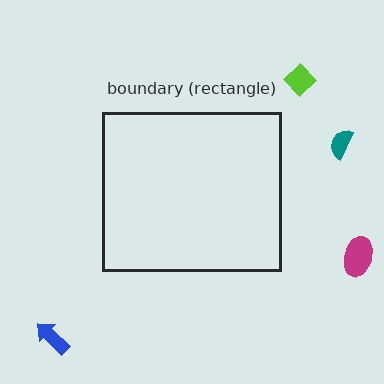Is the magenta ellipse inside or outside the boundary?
Outside.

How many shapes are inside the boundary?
0 inside, 4 outside.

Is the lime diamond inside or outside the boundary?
Outside.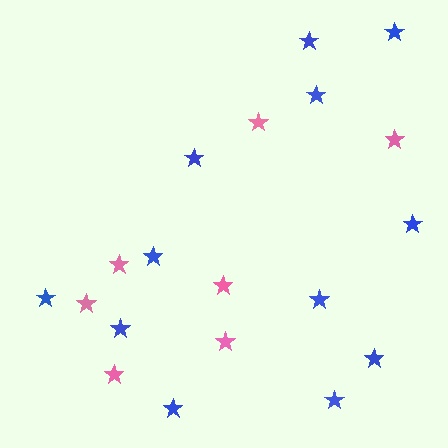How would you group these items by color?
There are 2 groups: one group of pink stars (7) and one group of blue stars (12).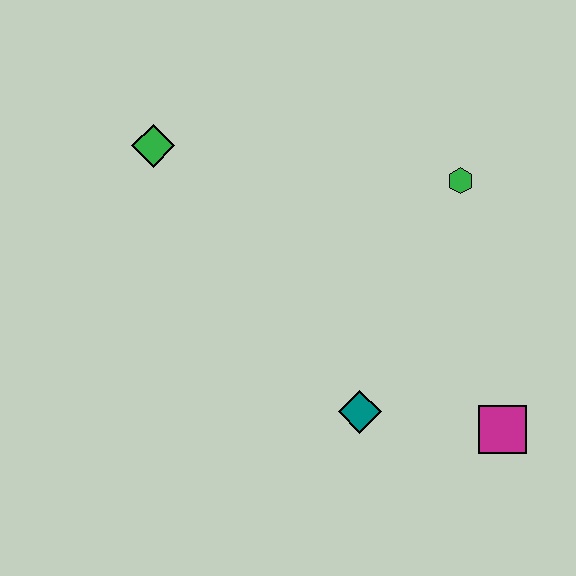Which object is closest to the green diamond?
The green hexagon is closest to the green diamond.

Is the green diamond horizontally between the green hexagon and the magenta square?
No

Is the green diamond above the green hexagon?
Yes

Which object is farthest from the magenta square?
The green diamond is farthest from the magenta square.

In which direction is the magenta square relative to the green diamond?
The magenta square is to the right of the green diamond.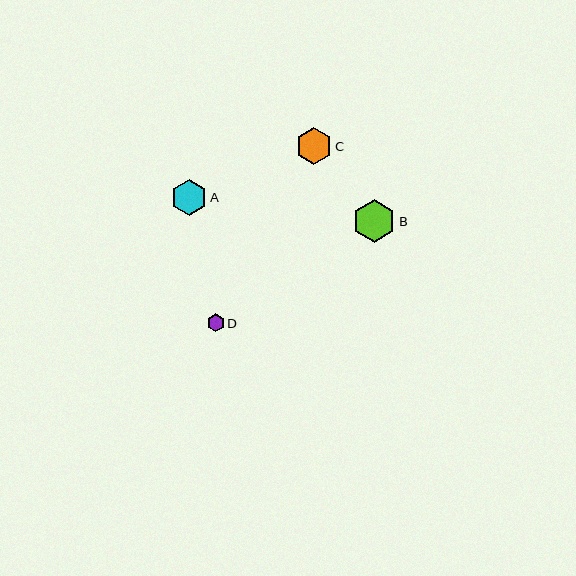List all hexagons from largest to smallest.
From largest to smallest: B, C, A, D.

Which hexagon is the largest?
Hexagon B is the largest with a size of approximately 44 pixels.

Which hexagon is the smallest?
Hexagon D is the smallest with a size of approximately 18 pixels.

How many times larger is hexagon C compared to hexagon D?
Hexagon C is approximately 2.1 times the size of hexagon D.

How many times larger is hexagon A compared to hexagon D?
Hexagon A is approximately 2.0 times the size of hexagon D.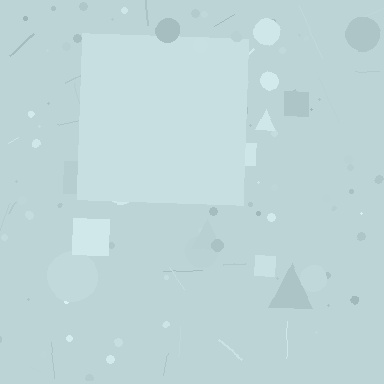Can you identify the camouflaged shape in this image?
The camouflaged shape is a square.